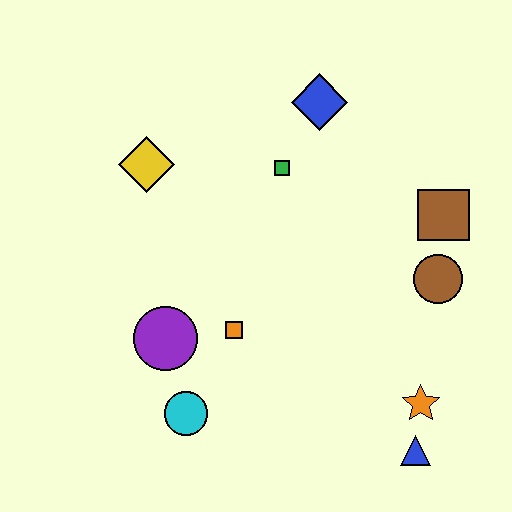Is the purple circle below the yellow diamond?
Yes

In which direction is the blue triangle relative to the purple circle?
The blue triangle is to the right of the purple circle.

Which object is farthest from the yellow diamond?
The blue triangle is farthest from the yellow diamond.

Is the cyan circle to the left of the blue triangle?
Yes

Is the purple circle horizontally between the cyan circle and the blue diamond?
No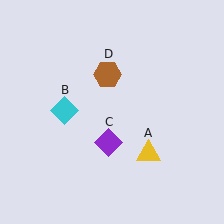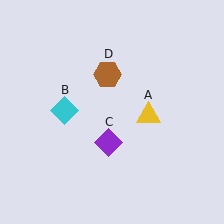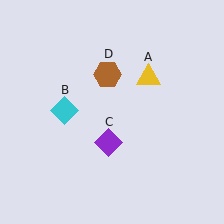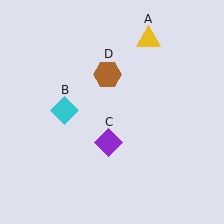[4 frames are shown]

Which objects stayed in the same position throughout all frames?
Cyan diamond (object B) and purple diamond (object C) and brown hexagon (object D) remained stationary.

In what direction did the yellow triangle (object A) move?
The yellow triangle (object A) moved up.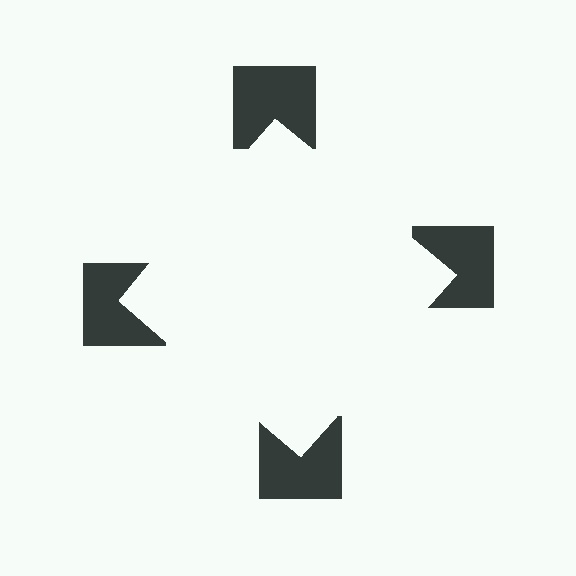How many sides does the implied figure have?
4 sides.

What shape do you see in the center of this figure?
An illusory square — its edges are inferred from the aligned wedge cuts in the notched squares, not physically drawn.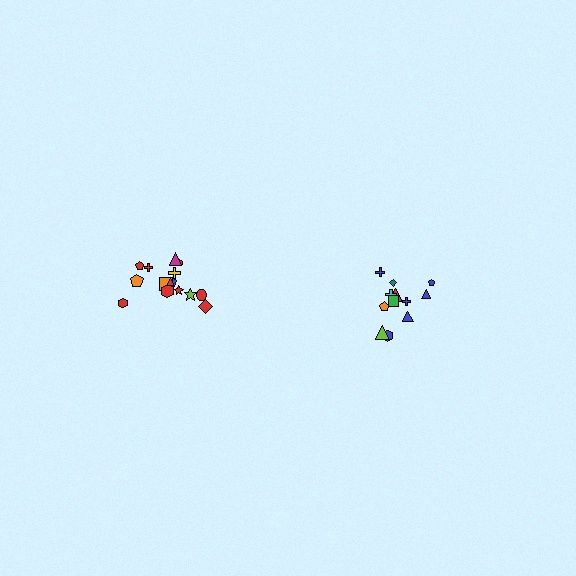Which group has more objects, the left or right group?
The left group.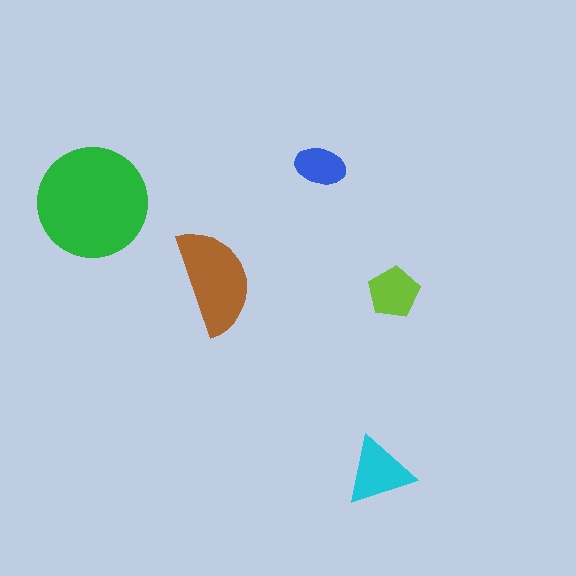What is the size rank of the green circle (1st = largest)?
1st.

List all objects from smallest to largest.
The blue ellipse, the lime pentagon, the cyan triangle, the brown semicircle, the green circle.